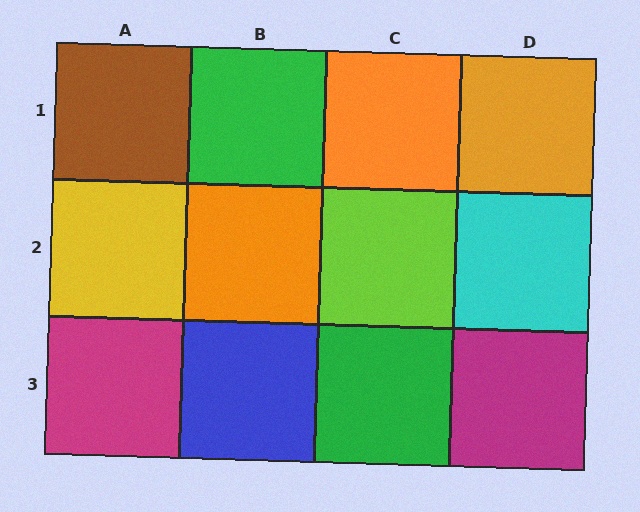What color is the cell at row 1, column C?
Orange.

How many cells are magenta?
2 cells are magenta.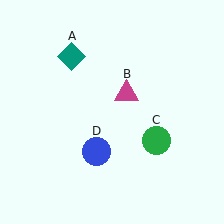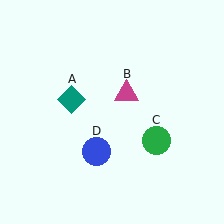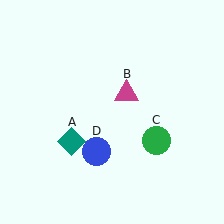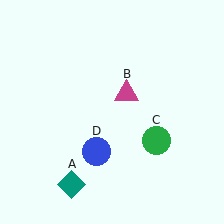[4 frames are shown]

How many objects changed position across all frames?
1 object changed position: teal diamond (object A).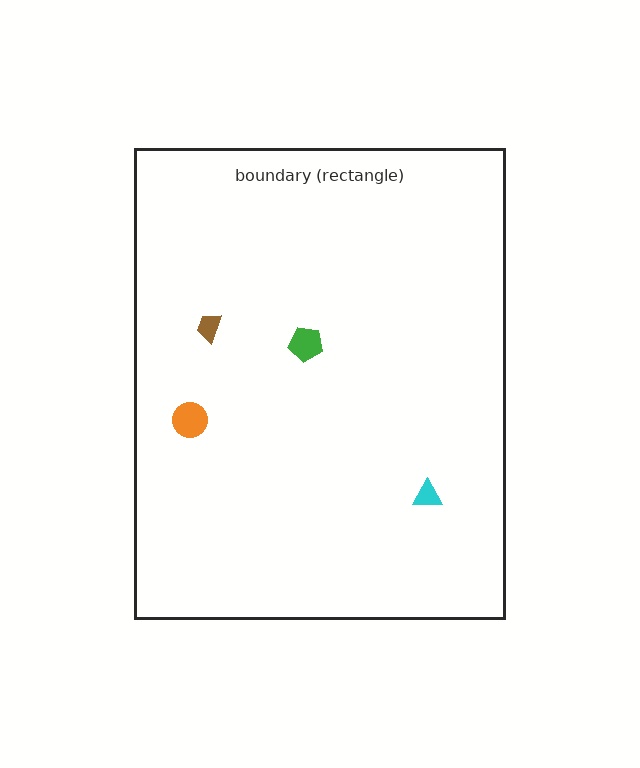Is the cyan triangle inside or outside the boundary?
Inside.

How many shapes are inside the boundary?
4 inside, 0 outside.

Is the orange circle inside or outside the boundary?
Inside.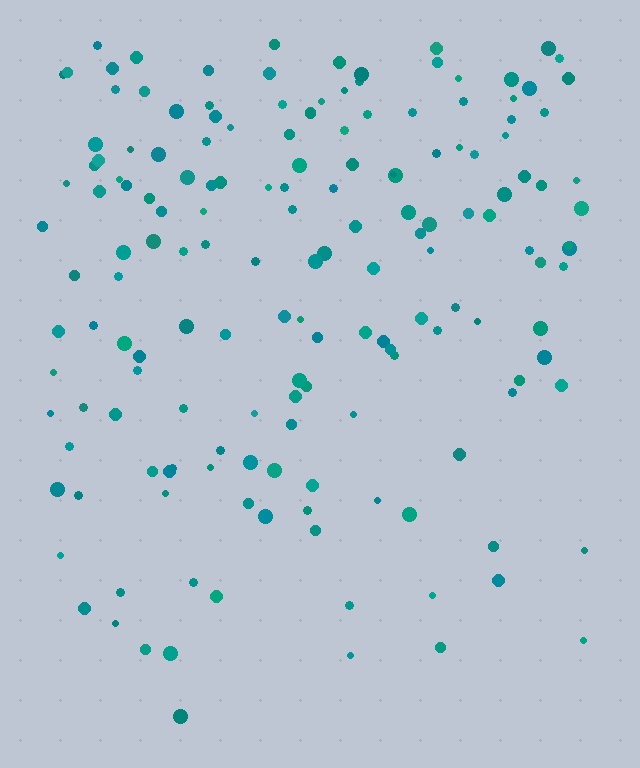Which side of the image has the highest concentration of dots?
The top.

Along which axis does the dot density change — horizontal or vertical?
Vertical.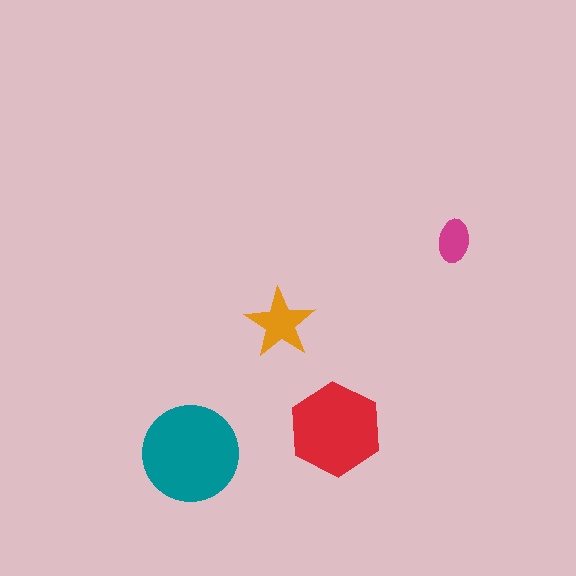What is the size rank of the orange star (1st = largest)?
3rd.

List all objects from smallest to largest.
The magenta ellipse, the orange star, the red hexagon, the teal circle.